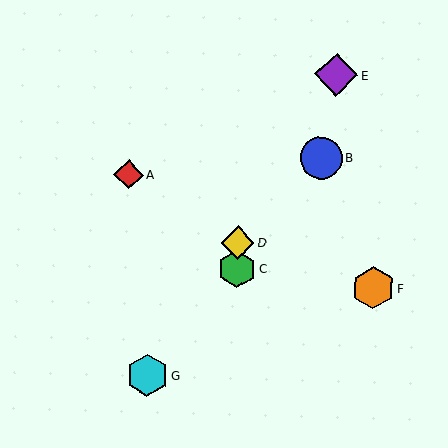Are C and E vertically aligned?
No, C is at x≈237 and E is at x≈336.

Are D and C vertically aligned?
Yes, both are at x≈238.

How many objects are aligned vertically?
2 objects (C, D) are aligned vertically.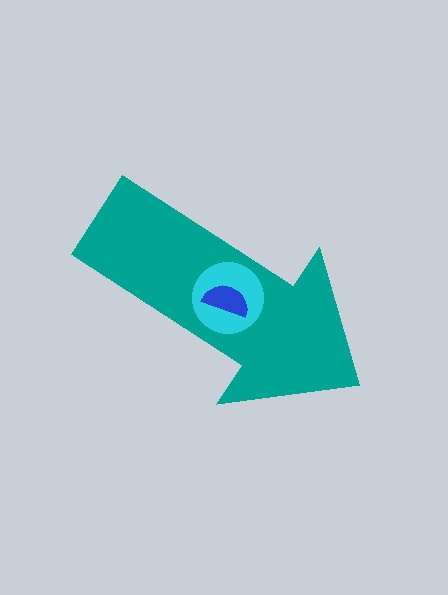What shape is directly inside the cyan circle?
The blue semicircle.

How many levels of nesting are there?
3.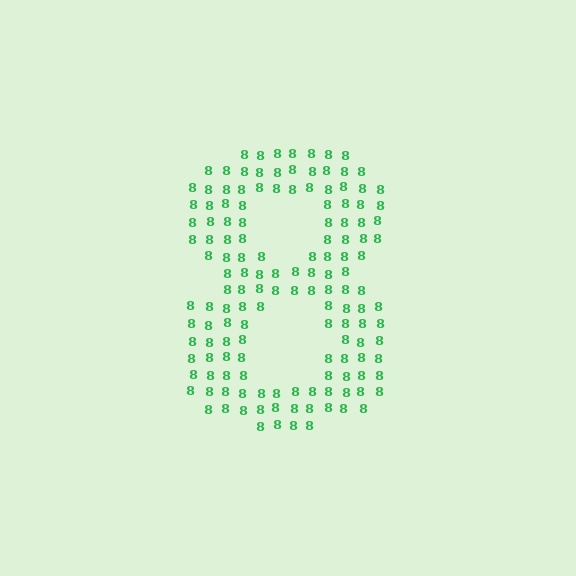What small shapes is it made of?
It is made of small digit 8's.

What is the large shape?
The large shape is the digit 8.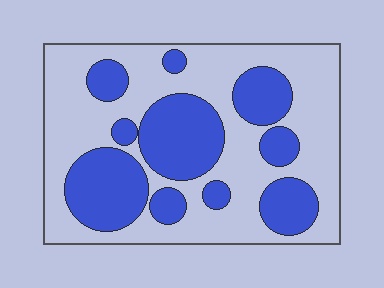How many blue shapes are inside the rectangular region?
10.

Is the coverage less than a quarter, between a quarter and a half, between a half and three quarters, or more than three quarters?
Between a quarter and a half.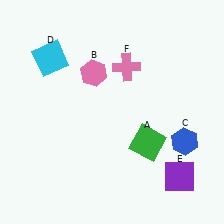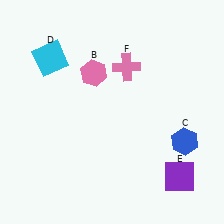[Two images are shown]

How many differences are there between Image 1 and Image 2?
There is 1 difference between the two images.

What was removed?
The green square (A) was removed in Image 2.